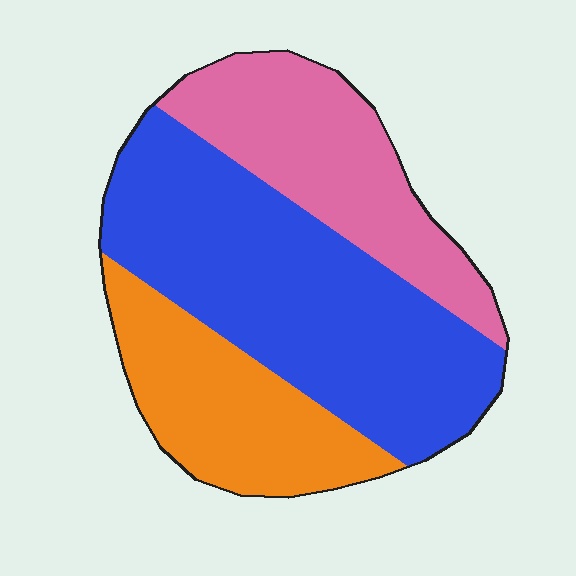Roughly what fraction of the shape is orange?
Orange covers 24% of the shape.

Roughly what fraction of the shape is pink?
Pink takes up between a sixth and a third of the shape.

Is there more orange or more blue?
Blue.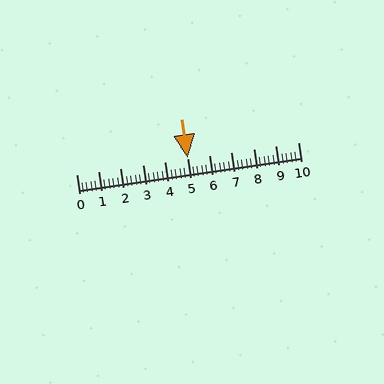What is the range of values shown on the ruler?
The ruler shows values from 0 to 10.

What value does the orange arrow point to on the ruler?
The orange arrow points to approximately 5.0.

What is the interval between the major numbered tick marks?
The major tick marks are spaced 1 units apart.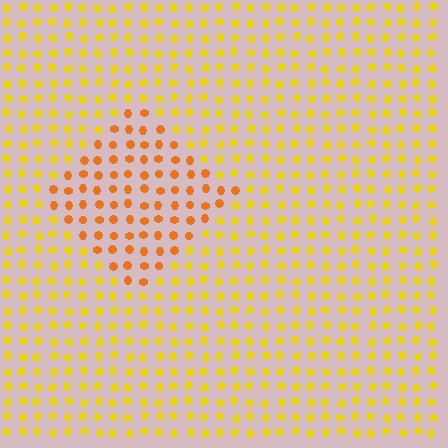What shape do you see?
I see a diamond.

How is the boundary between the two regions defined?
The boundary is defined purely by a slight shift in hue (about 29 degrees). Spacing, size, and orientation are identical on both sides.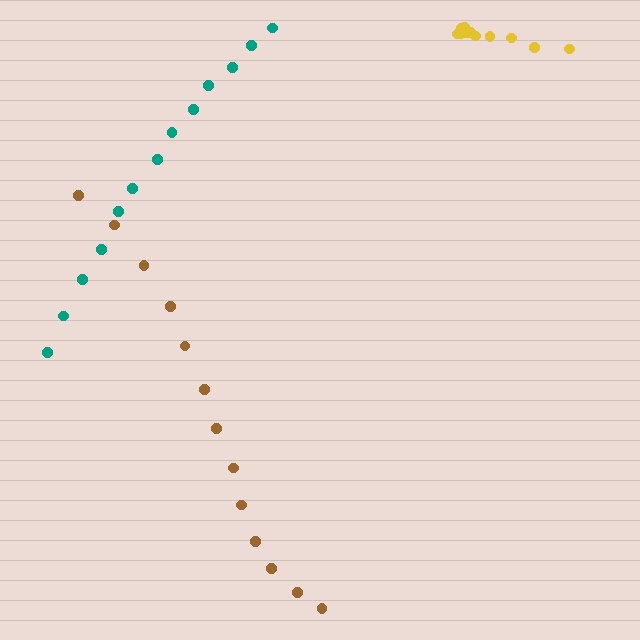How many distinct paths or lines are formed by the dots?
There are 3 distinct paths.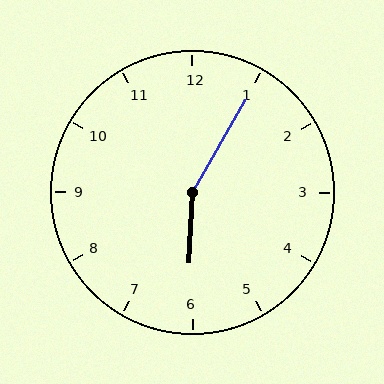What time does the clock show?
6:05.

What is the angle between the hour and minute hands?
Approximately 152 degrees.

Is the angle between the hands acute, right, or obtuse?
It is obtuse.